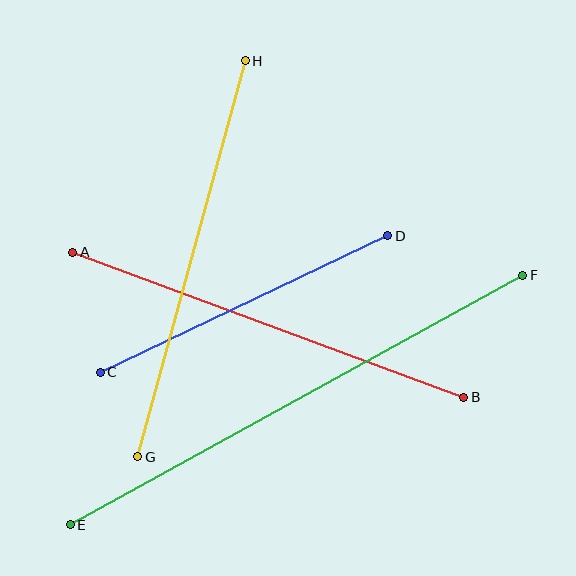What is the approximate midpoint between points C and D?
The midpoint is at approximately (244, 304) pixels.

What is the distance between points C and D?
The distance is approximately 318 pixels.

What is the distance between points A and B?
The distance is approximately 417 pixels.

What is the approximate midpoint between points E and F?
The midpoint is at approximately (296, 400) pixels.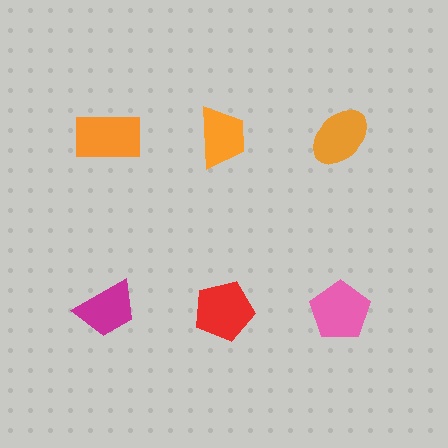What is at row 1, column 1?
An orange rectangle.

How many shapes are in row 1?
3 shapes.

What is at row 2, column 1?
A magenta trapezoid.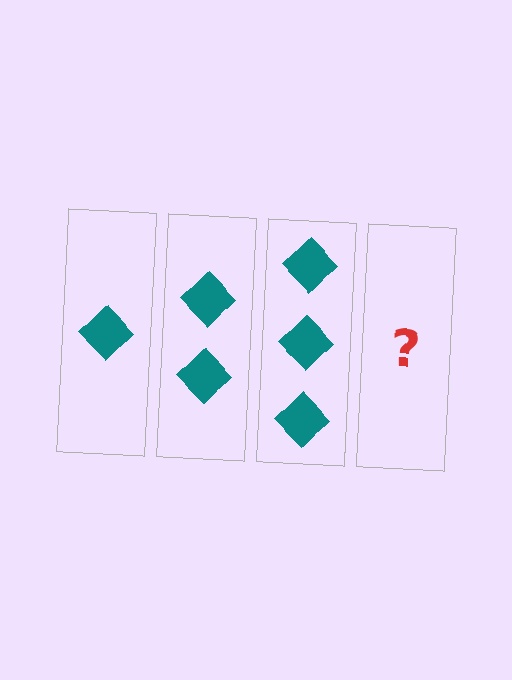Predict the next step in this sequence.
The next step is 4 diamonds.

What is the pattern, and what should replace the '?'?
The pattern is that each step adds one more diamond. The '?' should be 4 diamonds.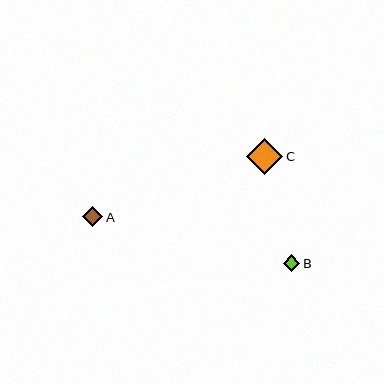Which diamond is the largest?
Diamond C is the largest with a size of approximately 36 pixels.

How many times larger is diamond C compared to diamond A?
Diamond C is approximately 1.7 times the size of diamond A.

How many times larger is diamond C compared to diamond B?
Diamond C is approximately 2.2 times the size of diamond B.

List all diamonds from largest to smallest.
From largest to smallest: C, A, B.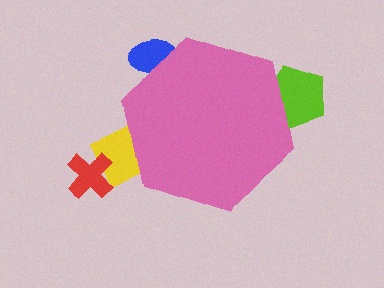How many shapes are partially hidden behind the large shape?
3 shapes are partially hidden.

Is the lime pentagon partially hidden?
Yes, the lime pentagon is partially hidden behind the pink hexagon.